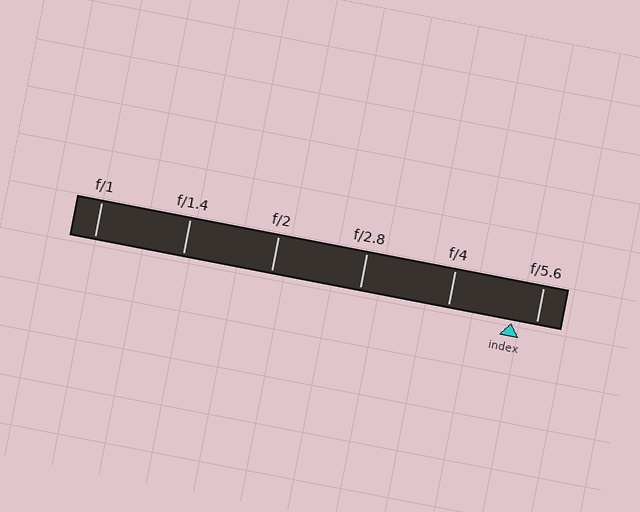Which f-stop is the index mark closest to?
The index mark is closest to f/5.6.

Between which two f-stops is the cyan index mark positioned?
The index mark is between f/4 and f/5.6.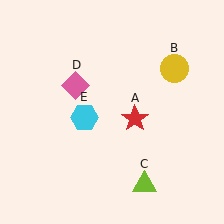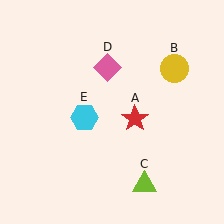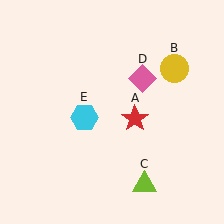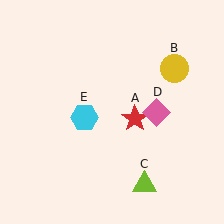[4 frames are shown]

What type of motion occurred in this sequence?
The pink diamond (object D) rotated clockwise around the center of the scene.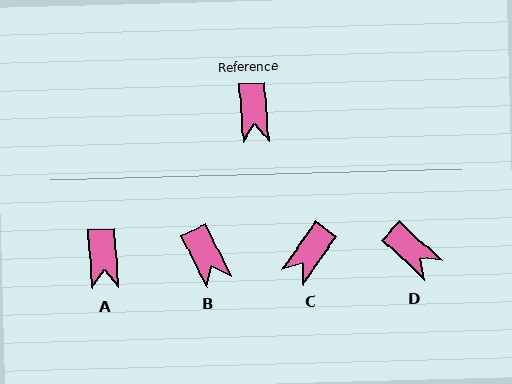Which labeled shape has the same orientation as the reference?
A.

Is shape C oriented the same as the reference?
No, it is off by about 39 degrees.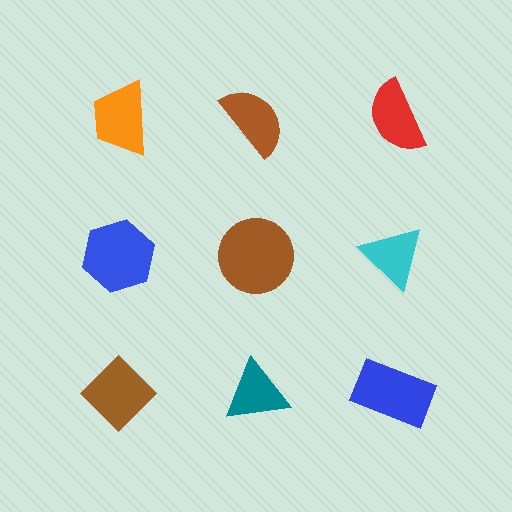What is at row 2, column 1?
A blue hexagon.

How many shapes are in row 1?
3 shapes.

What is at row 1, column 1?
An orange trapezoid.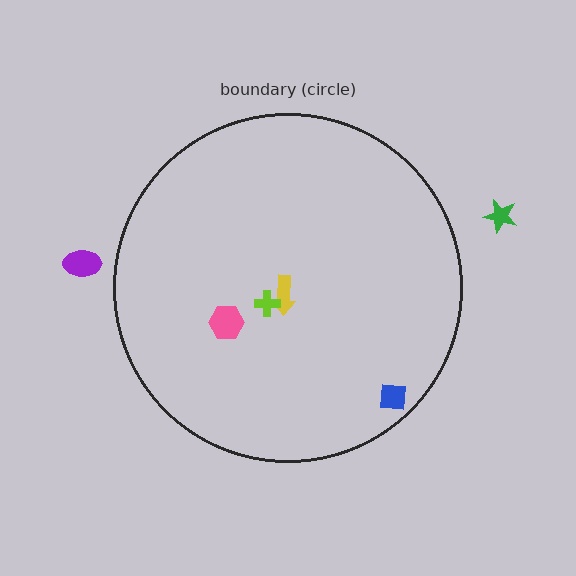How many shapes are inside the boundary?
4 inside, 2 outside.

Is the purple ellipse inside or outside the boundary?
Outside.